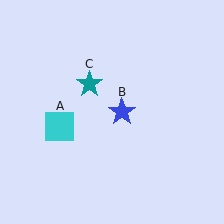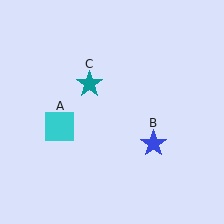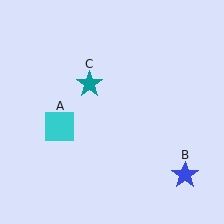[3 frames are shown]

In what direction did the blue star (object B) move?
The blue star (object B) moved down and to the right.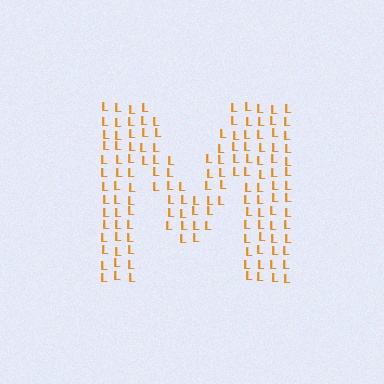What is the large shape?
The large shape is the letter M.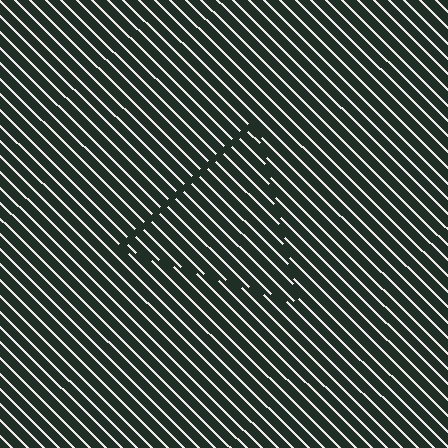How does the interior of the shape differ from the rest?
The interior of the shape contains the same grating, shifted by half a period — the contour is defined by the phase discontinuity where line-ends from the inner and outer gratings abut.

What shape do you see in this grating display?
An illusory triangle. The interior of the shape contains the same grating, shifted by half a period — the contour is defined by the phase discontinuity where line-ends from the inner and outer gratings abut.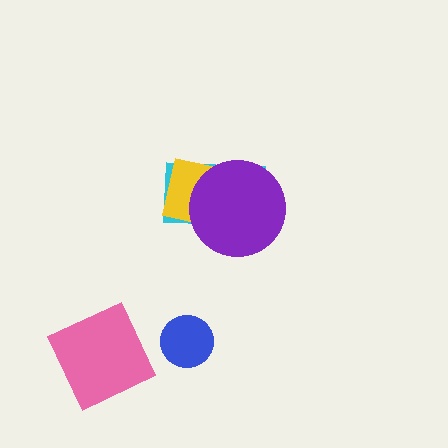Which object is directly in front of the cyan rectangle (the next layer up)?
The yellow square is directly in front of the cyan rectangle.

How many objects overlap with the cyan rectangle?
2 objects overlap with the cyan rectangle.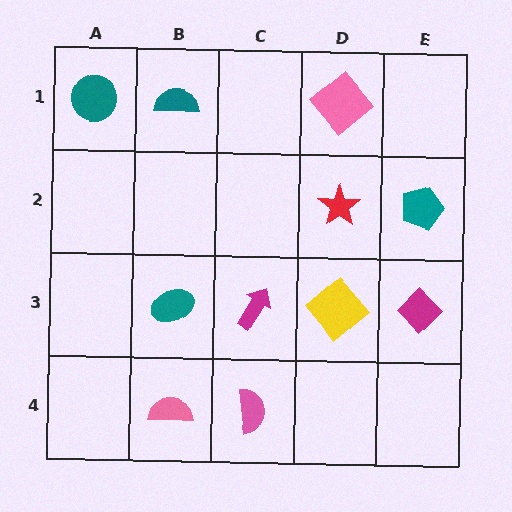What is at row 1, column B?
A teal semicircle.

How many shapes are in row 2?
2 shapes.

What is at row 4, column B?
A pink semicircle.